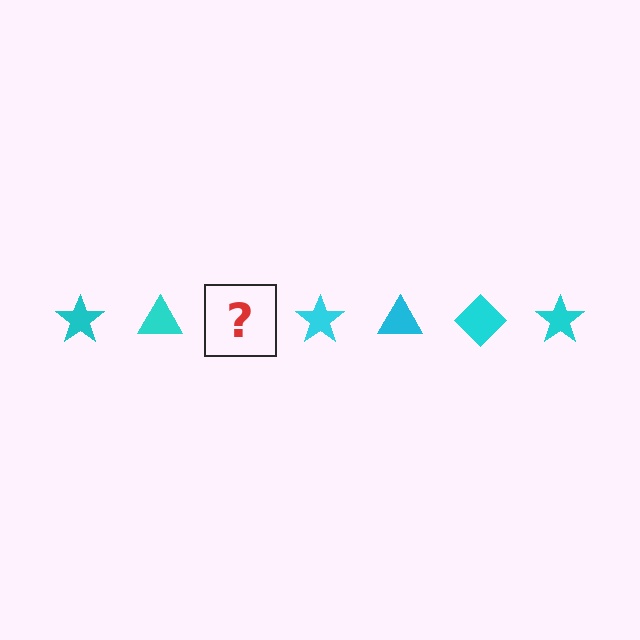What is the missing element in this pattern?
The missing element is a cyan diamond.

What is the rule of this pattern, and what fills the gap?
The rule is that the pattern cycles through star, triangle, diamond shapes in cyan. The gap should be filled with a cyan diamond.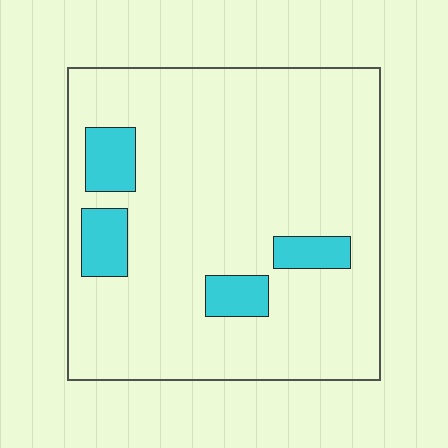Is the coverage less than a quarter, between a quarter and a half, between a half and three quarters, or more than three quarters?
Less than a quarter.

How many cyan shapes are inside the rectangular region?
4.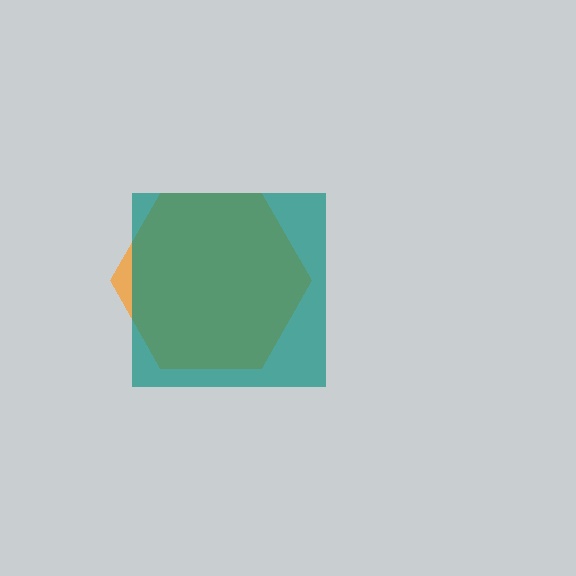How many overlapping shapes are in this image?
There are 2 overlapping shapes in the image.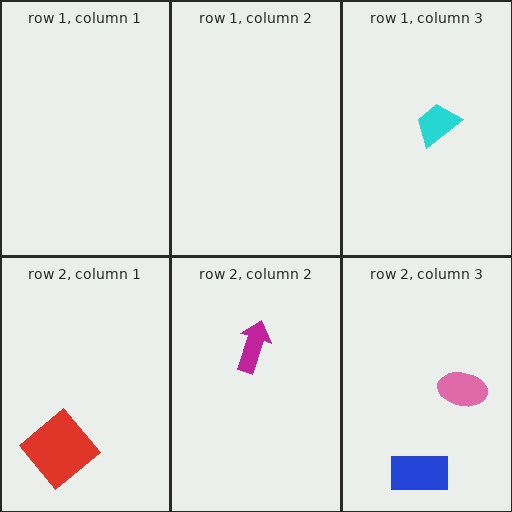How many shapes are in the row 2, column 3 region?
2.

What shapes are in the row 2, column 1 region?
The red diamond.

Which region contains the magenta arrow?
The row 2, column 2 region.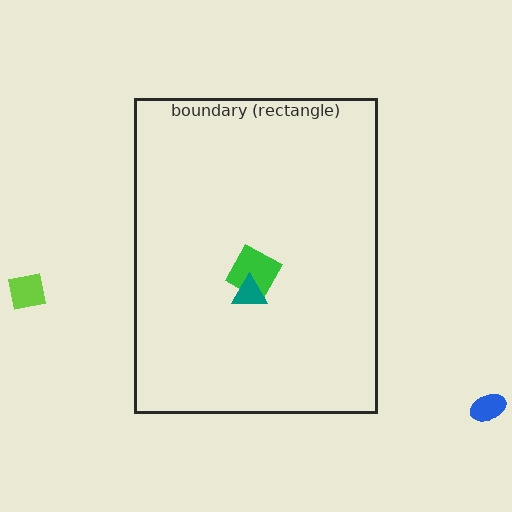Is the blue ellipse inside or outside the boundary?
Outside.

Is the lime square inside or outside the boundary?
Outside.